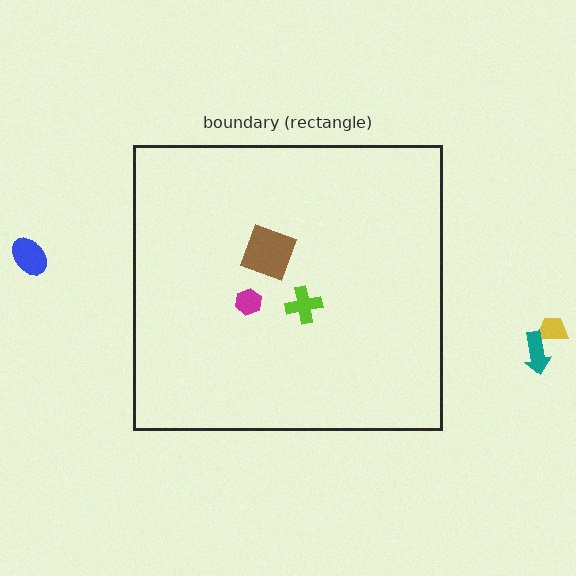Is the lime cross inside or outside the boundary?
Inside.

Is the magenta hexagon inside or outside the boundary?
Inside.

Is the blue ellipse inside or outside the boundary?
Outside.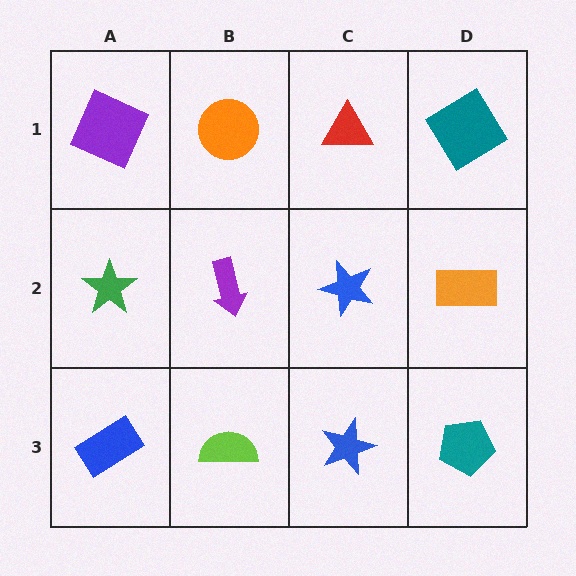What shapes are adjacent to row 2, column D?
A teal diamond (row 1, column D), a teal pentagon (row 3, column D), a blue star (row 2, column C).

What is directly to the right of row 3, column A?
A lime semicircle.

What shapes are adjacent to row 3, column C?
A blue star (row 2, column C), a lime semicircle (row 3, column B), a teal pentagon (row 3, column D).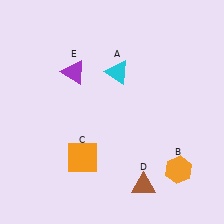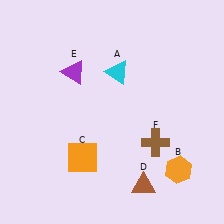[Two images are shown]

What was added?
A brown cross (F) was added in Image 2.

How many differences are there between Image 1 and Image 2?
There is 1 difference between the two images.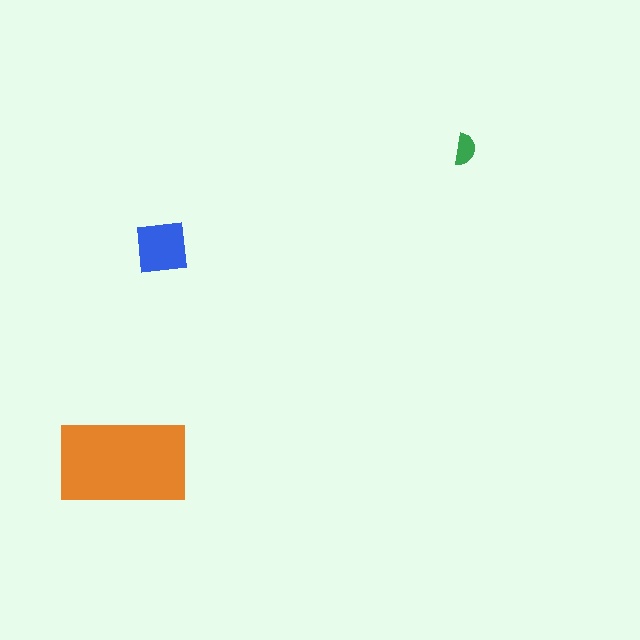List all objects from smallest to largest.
The green semicircle, the blue square, the orange rectangle.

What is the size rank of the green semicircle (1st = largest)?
3rd.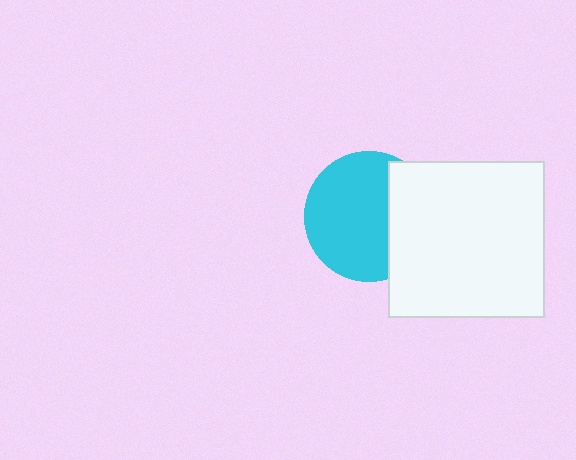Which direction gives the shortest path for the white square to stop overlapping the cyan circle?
Moving right gives the shortest separation.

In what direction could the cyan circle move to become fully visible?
The cyan circle could move left. That would shift it out from behind the white square entirely.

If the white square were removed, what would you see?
You would see the complete cyan circle.